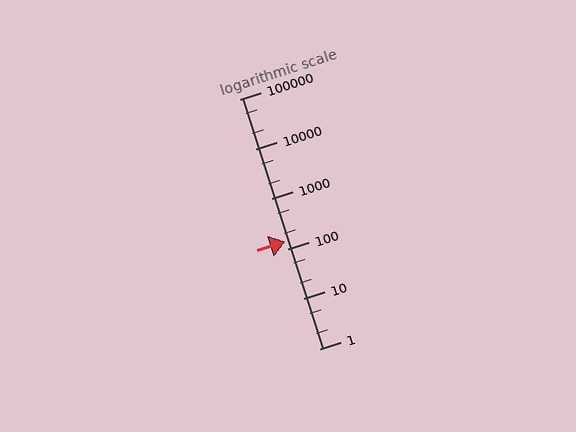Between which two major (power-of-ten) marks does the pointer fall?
The pointer is between 100 and 1000.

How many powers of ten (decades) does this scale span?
The scale spans 5 decades, from 1 to 100000.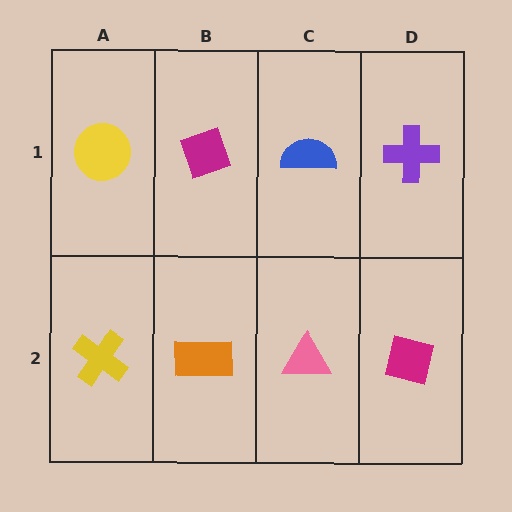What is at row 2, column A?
A yellow cross.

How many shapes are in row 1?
4 shapes.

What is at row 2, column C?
A pink triangle.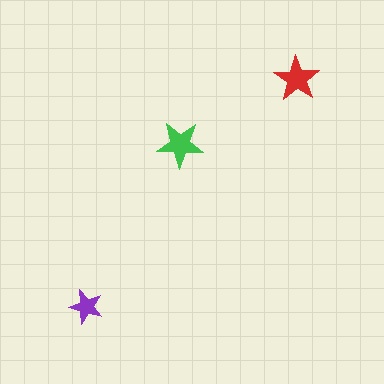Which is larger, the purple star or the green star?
The green one.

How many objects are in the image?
There are 3 objects in the image.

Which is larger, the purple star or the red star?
The red one.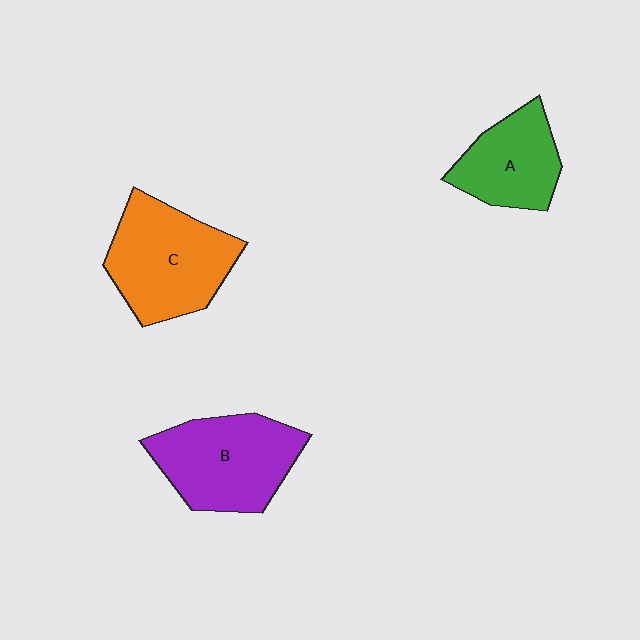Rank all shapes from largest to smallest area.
From largest to smallest: C (orange), B (purple), A (green).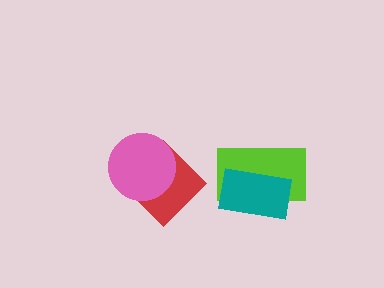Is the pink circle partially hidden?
No, no other shape covers it.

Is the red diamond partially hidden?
Yes, it is partially covered by another shape.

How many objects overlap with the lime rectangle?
1 object overlaps with the lime rectangle.